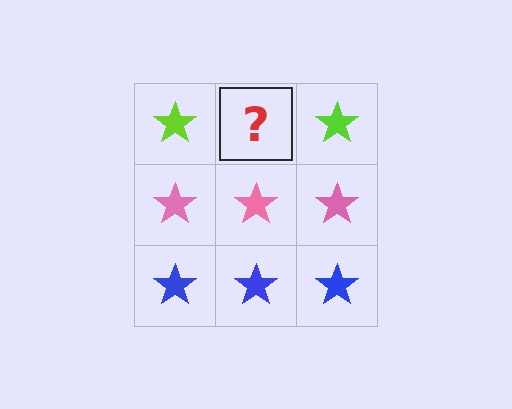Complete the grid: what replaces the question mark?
The question mark should be replaced with a lime star.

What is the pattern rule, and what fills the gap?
The rule is that each row has a consistent color. The gap should be filled with a lime star.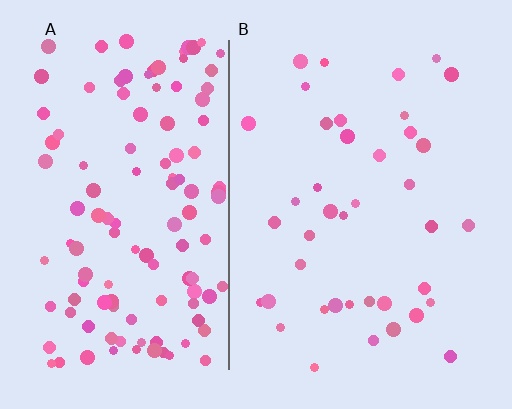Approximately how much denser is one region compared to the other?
Approximately 3.0× — region A over region B.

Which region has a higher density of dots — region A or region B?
A (the left).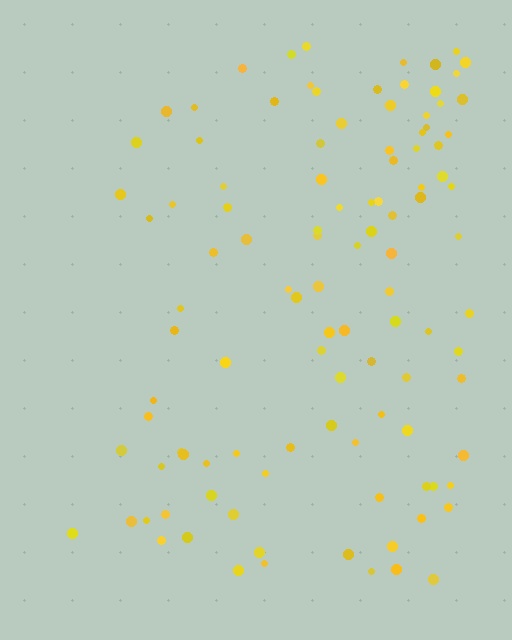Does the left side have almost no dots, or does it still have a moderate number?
Still a moderate number, just noticeably fewer than the right.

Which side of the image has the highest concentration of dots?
The right.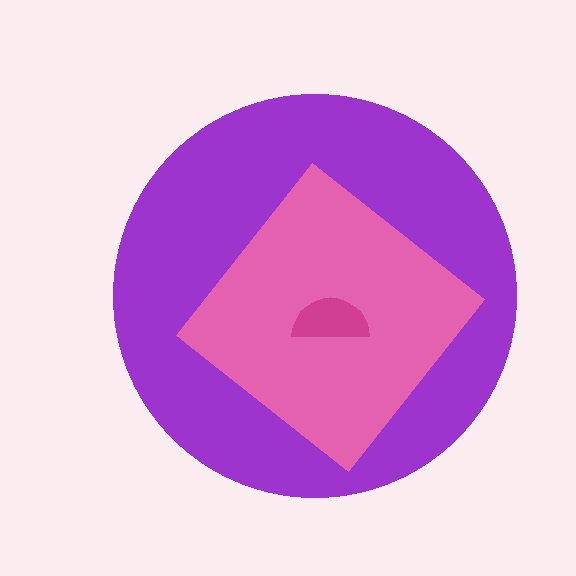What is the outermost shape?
The purple circle.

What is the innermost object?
The magenta semicircle.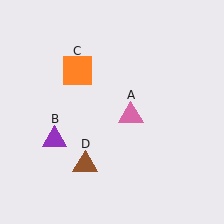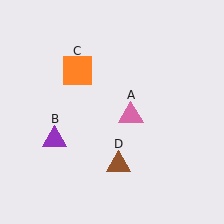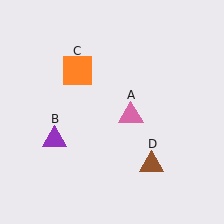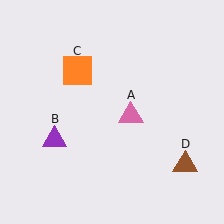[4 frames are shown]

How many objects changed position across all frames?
1 object changed position: brown triangle (object D).